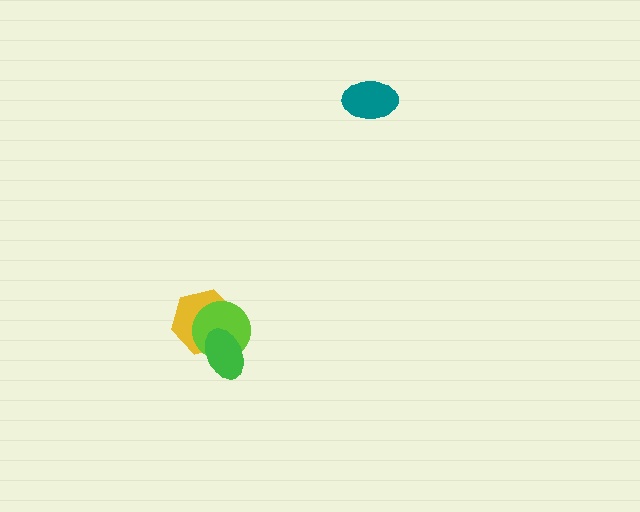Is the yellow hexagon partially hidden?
Yes, it is partially covered by another shape.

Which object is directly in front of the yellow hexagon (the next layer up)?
The lime circle is directly in front of the yellow hexagon.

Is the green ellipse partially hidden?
No, no other shape covers it.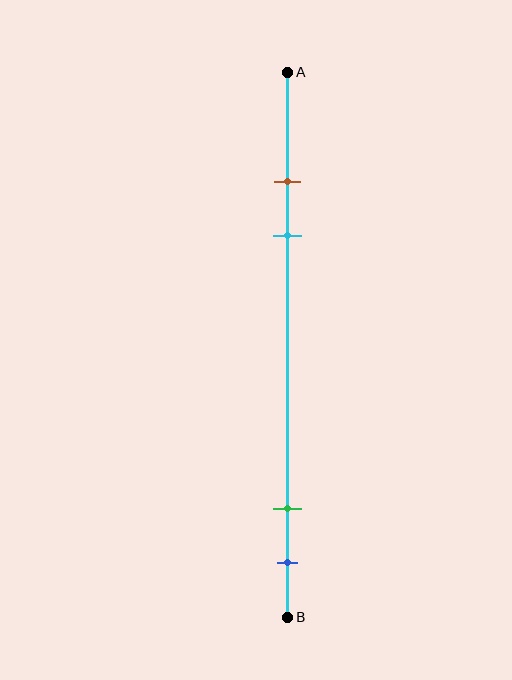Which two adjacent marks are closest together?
The brown and cyan marks are the closest adjacent pair.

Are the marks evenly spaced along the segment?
No, the marks are not evenly spaced.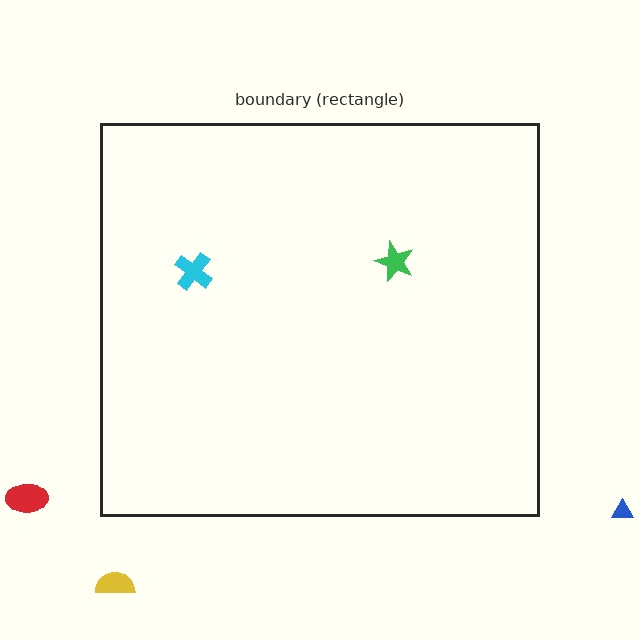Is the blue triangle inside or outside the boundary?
Outside.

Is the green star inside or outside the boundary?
Inside.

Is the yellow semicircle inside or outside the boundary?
Outside.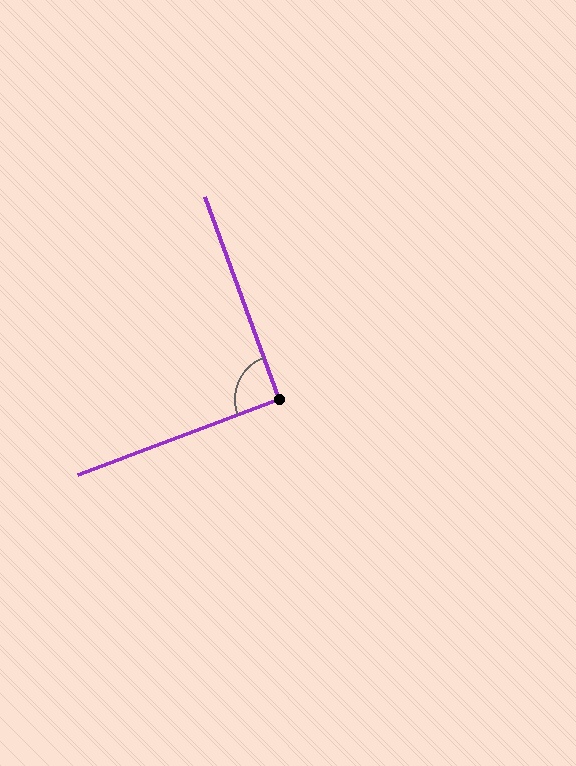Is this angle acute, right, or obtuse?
It is approximately a right angle.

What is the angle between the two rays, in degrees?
Approximately 91 degrees.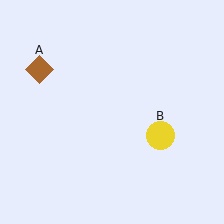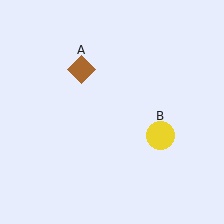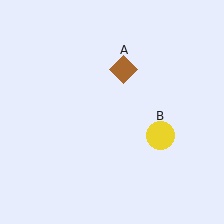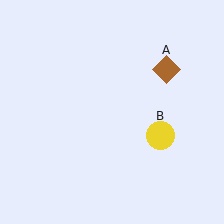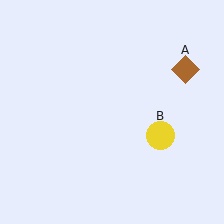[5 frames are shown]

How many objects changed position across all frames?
1 object changed position: brown diamond (object A).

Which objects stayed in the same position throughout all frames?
Yellow circle (object B) remained stationary.